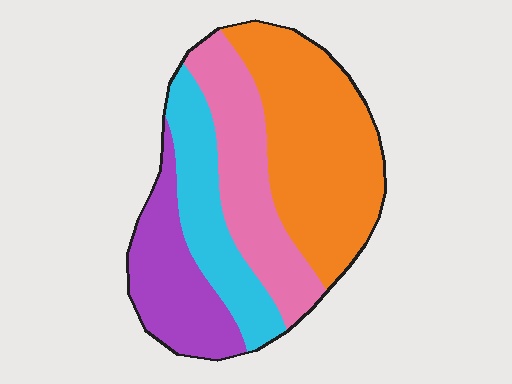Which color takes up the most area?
Orange, at roughly 40%.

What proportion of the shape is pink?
Pink takes up about one quarter (1/4) of the shape.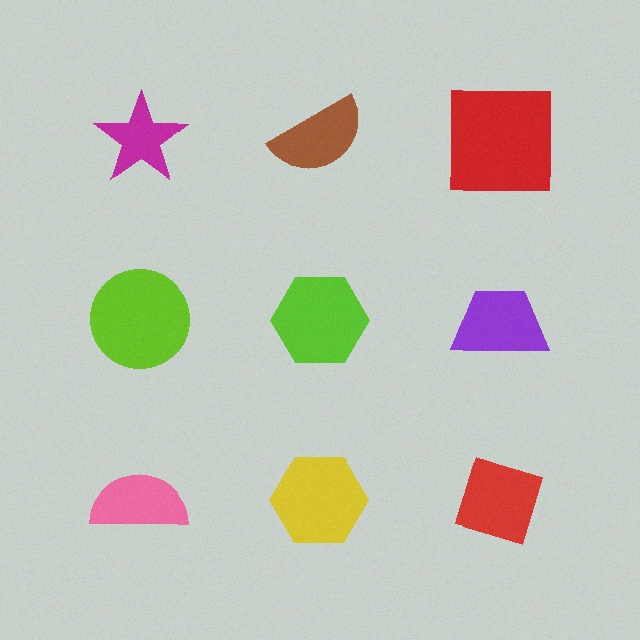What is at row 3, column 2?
A yellow hexagon.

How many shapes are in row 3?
3 shapes.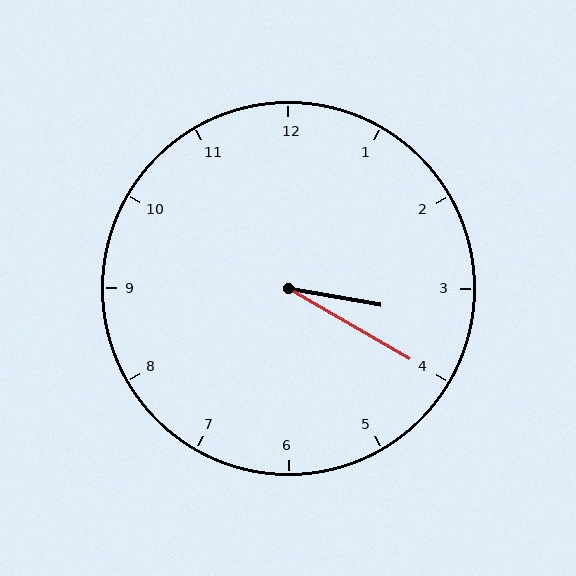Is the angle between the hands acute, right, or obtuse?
It is acute.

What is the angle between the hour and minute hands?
Approximately 20 degrees.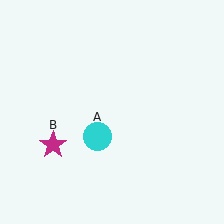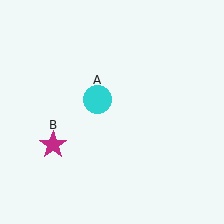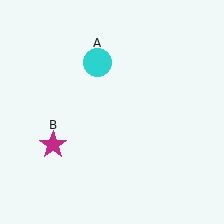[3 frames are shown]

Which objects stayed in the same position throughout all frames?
Magenta star (object B) remained stationary.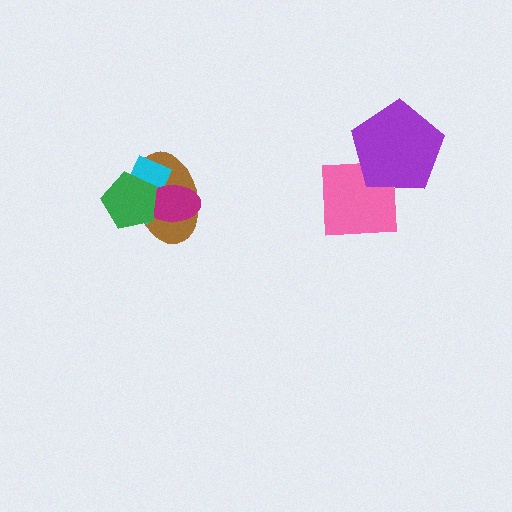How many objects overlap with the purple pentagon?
1 object overlaps with the purple pentagon.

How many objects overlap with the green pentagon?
3 objects overlap with the green pentagon.